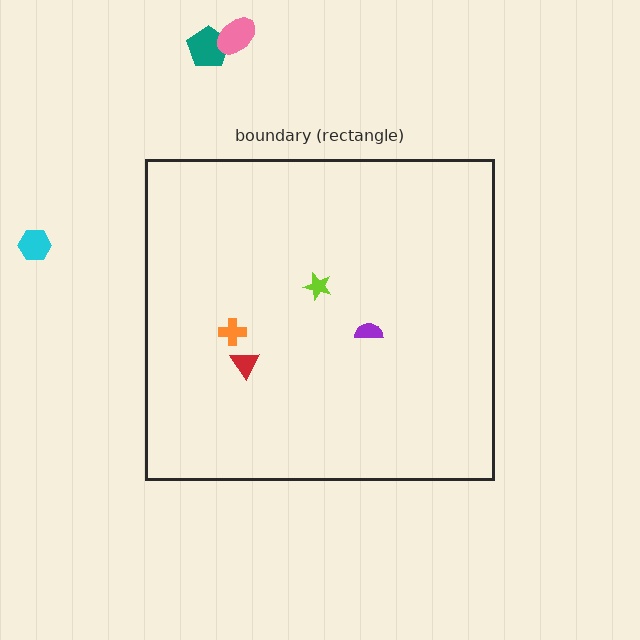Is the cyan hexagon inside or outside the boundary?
Outside.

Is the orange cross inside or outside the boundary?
Inside.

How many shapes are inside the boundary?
4 inside, 3 outside.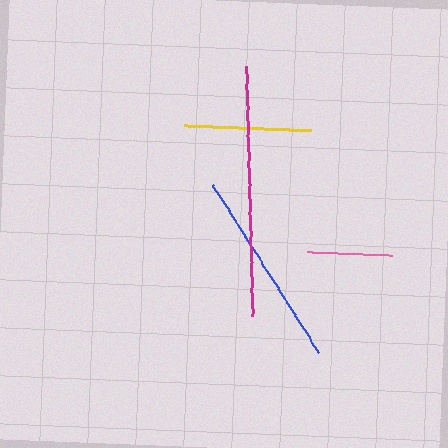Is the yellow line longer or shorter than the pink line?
The yellow line is longer than the pink line.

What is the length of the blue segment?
The blue segment is approximately 198 pixels long.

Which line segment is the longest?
The magenta line is the longest at approximately 250 pixels.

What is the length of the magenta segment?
The magenta segment is approximately 250 pixels long.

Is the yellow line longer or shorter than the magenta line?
The magenta line is longer than the yellow line.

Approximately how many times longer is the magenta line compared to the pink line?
The magenta line is approximately 2.9 times the length of the pink line.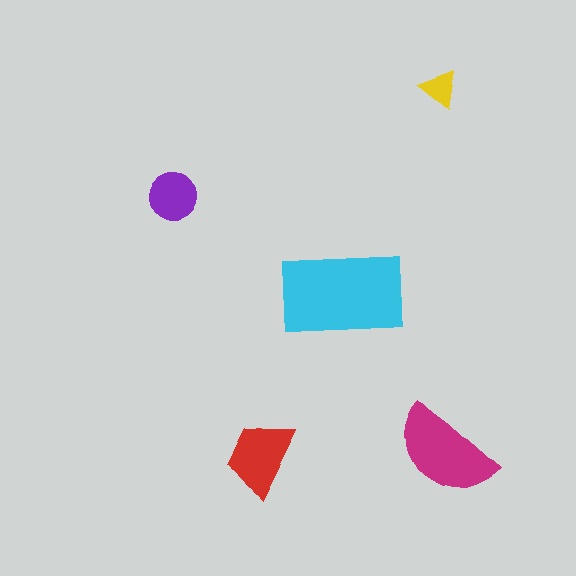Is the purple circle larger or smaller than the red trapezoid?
Smaller.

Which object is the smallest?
The yellow triangle.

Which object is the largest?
The cyan rectangle.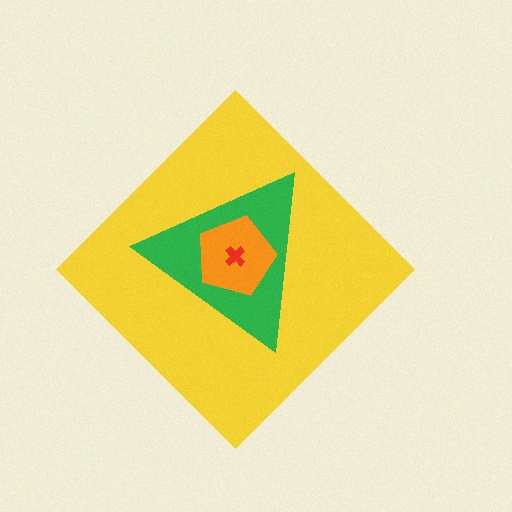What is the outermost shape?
The yellow diamond.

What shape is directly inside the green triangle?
The orange pentagon.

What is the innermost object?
The red cross.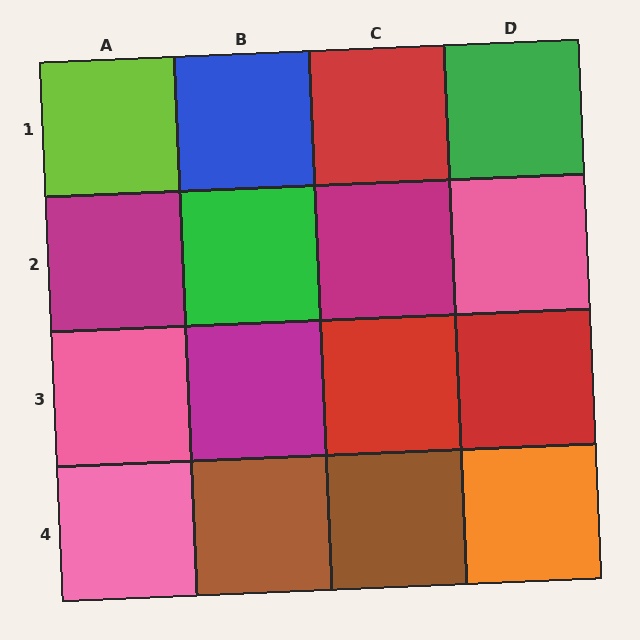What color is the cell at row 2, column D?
Pink.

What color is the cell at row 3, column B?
Magenta.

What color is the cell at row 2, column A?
Magenta.